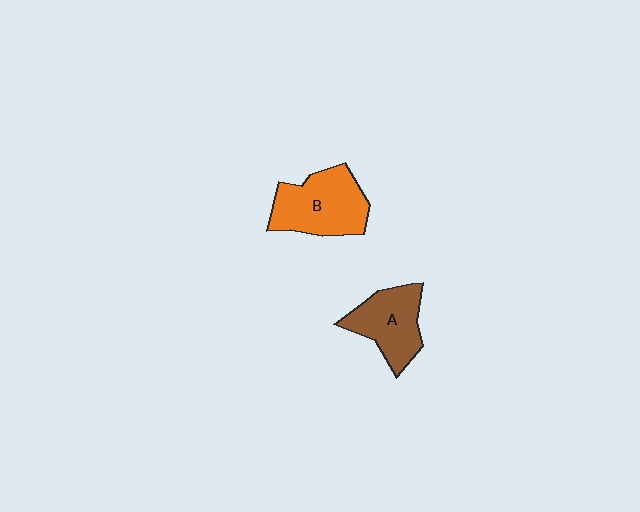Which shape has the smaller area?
Shape A (brown).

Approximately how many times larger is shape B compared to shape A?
Approximately 1.2 times.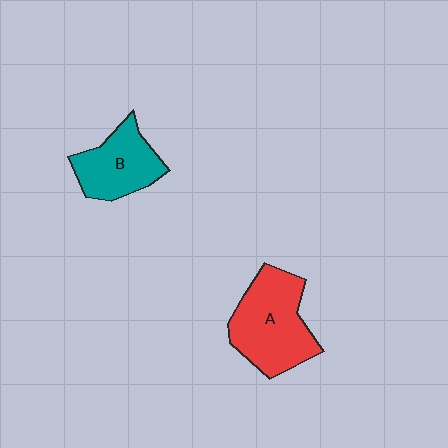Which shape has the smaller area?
Shape B (teal).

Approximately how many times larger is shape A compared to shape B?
Approximately 1.4 times.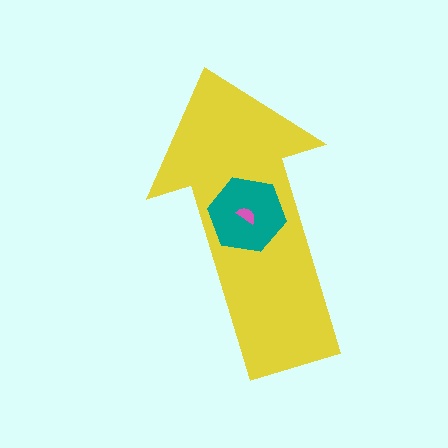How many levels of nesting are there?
3.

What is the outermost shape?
The yellow arrow.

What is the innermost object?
The pink semicircle.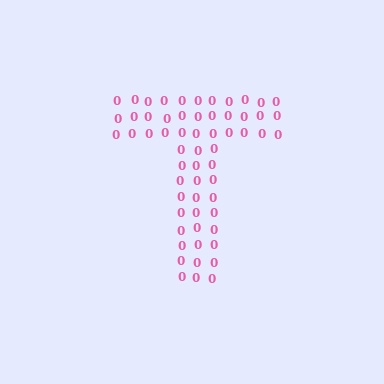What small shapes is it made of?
It is made of small digit 0's.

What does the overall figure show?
The overall figure shows the letter T.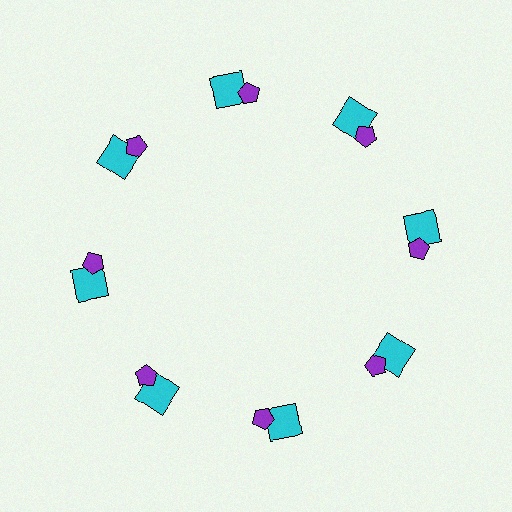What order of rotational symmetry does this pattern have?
This pattern has 8-fold rotational symmetry.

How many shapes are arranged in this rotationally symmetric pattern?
There are 16 shapes, arranged in 8 groups of 2.